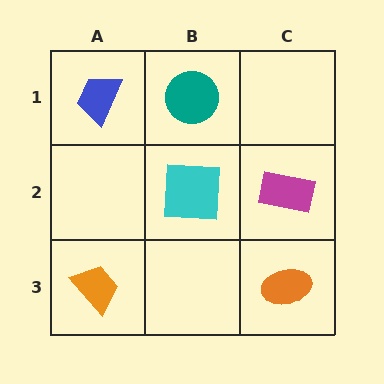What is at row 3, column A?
An orange trapezoid.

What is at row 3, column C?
An orange ellipse.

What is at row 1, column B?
A teal circle.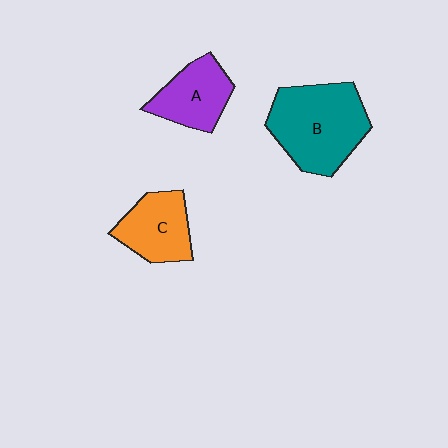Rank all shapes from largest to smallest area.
From largest to smallest: B (teal), C (orange), A (purple).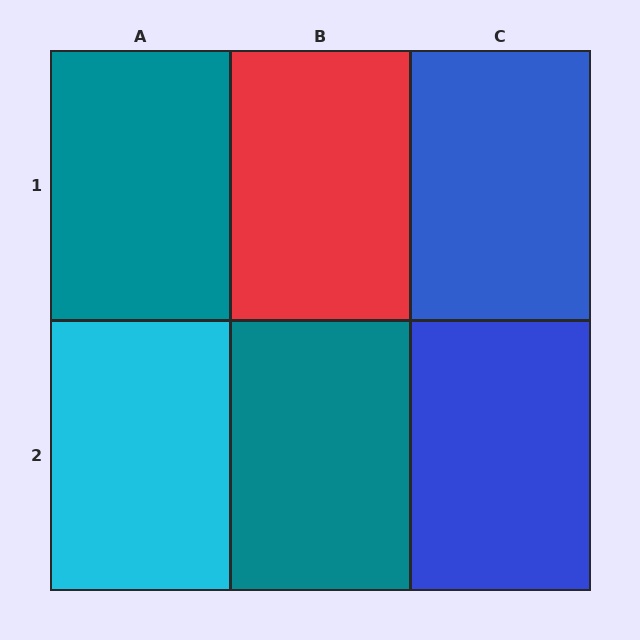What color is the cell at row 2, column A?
Cyan.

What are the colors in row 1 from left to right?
Teal, red, blue.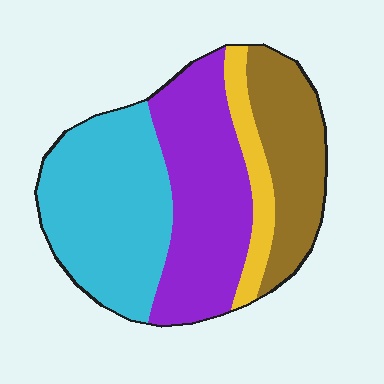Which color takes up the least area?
Yellow, at roughly 10%.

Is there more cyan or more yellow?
Cyan.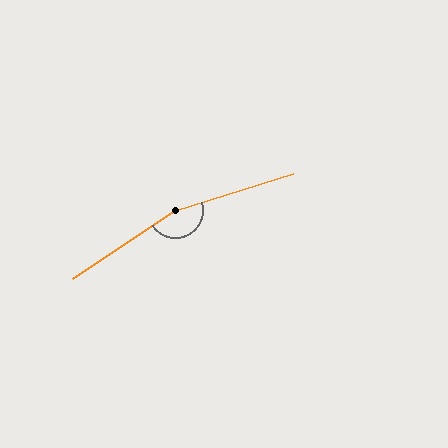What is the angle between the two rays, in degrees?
Approximately 164 degrees.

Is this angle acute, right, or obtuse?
It is obtuse.